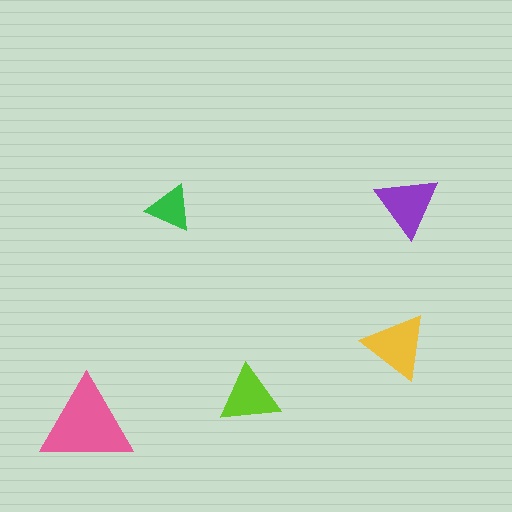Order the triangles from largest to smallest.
the pink one, the yellow one, the purple one, the lime one, the green one.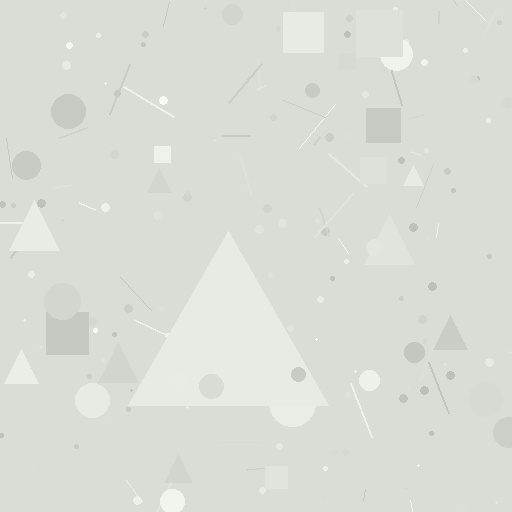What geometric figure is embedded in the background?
A triangle is embedded in the background.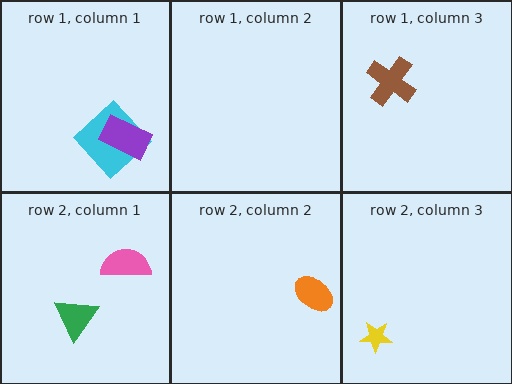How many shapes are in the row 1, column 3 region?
1.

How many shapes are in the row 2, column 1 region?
2.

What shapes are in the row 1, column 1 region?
The cyan diamond, the purple rectangle.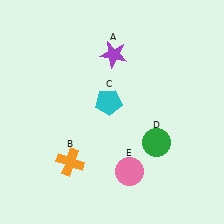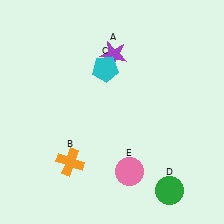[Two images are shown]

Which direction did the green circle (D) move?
The green circle (D) moved down.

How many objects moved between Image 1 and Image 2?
2 objects moved between the two images.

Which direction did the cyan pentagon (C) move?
The cyan pentagon (C) moved up.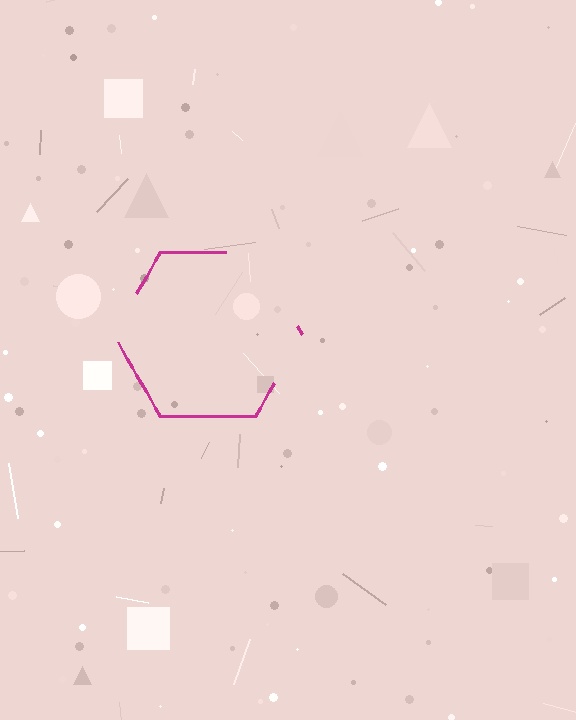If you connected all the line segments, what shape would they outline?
They would outline a hexagon.